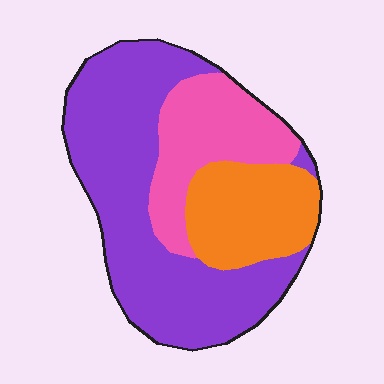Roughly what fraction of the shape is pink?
Pink takes up about one quarter (1/4) of the shape.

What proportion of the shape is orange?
Orange takes up between a sixth and a third of the shape.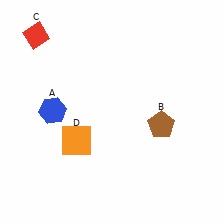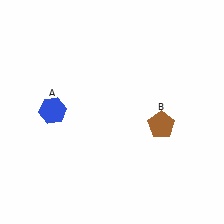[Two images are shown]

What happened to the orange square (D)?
The orange square (D) was removed in Image 2. It was in the bottom-left area of Image 1.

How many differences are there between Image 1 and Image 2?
There are 2 differences between the two images.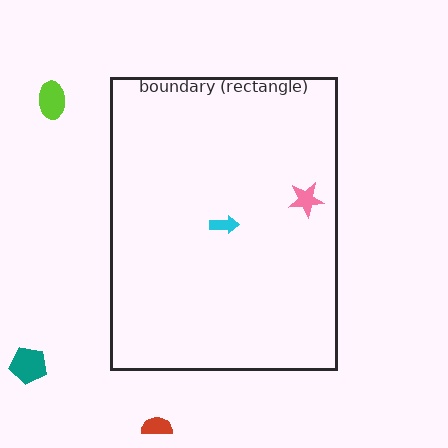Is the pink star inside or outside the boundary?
Inside.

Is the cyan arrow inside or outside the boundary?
Inside.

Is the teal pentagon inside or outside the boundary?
Outside.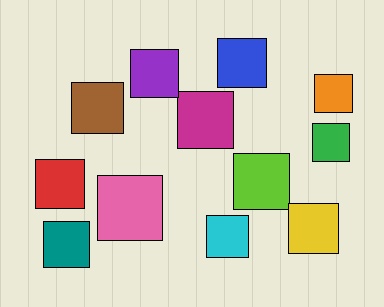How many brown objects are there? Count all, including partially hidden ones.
There is 1 brown object.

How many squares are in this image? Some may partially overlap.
There are 12 squares.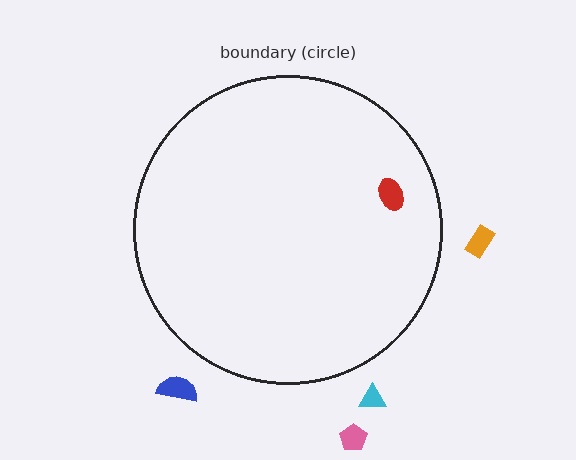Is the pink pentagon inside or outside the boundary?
Outside.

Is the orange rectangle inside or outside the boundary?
Outside.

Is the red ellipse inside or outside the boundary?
Inside.